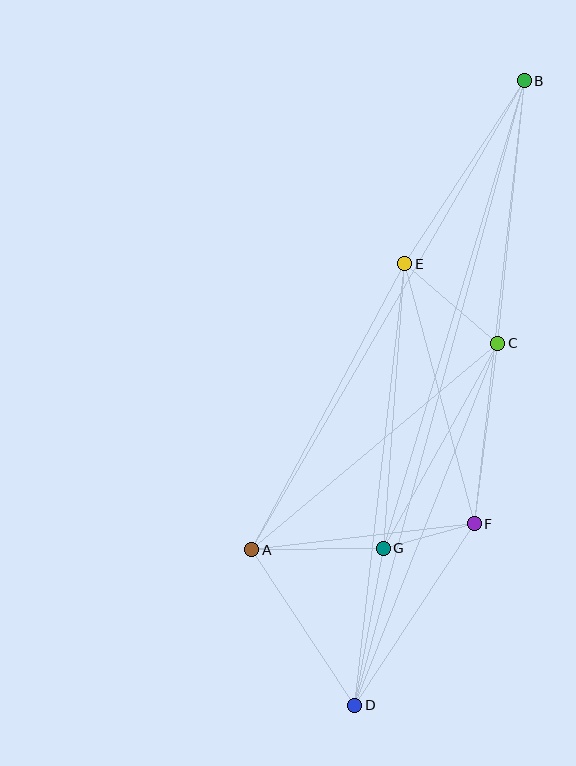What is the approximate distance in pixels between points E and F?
The distance between E and F is approximately 269 pixels.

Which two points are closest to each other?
Points F and G are closest to each other.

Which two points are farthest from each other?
Points B and D are farthest from each other.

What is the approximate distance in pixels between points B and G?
The distance between B and G is approximately 488 pixels.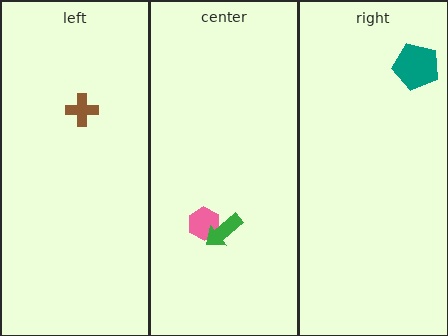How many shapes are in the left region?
1.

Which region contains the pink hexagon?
The center region.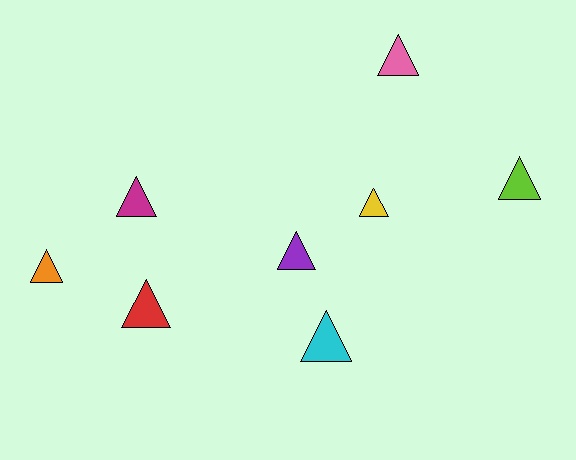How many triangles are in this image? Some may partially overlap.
There are 8 triangles.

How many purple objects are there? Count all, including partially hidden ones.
There is 1 purple object.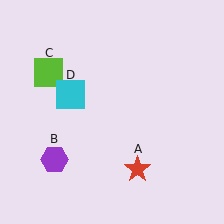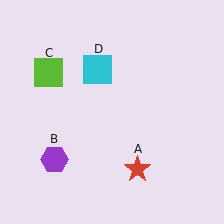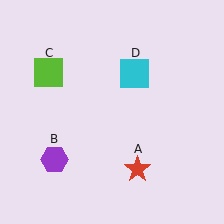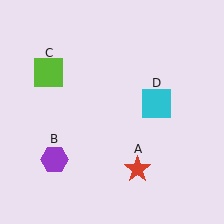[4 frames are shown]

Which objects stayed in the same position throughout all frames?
Red star (object A) and purple hexagon (object B) and lime square (object C) remained stationary.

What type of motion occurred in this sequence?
The cyan square (object D) rotated clockwise around the center of the scene.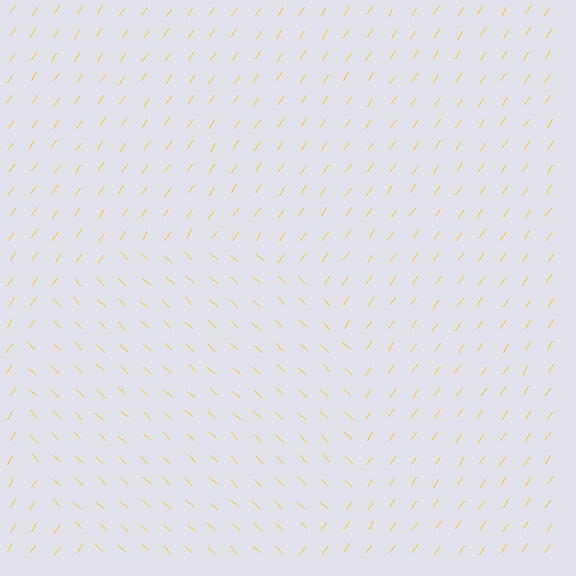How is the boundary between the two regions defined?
The boundary is defined purely by a change in line orientation (approximately 81 degrees difference). All lines are the same color and thickness.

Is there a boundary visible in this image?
Yes, there is a texture boundary formed by a change in line orientation.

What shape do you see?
I see a circle.